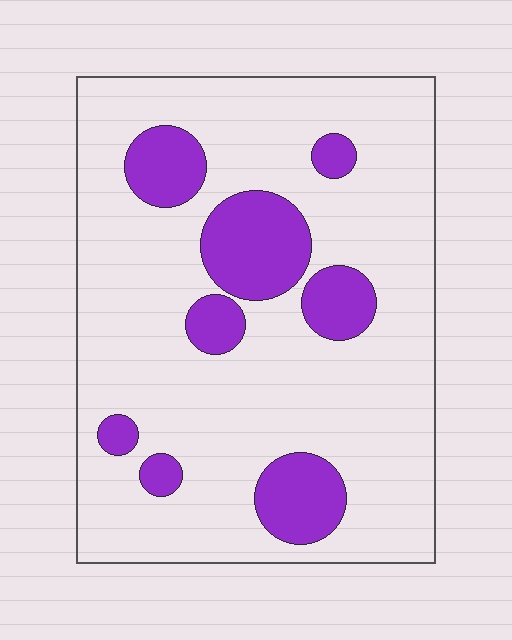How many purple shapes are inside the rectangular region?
8.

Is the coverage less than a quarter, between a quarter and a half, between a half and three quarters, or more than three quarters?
Less than a quarter.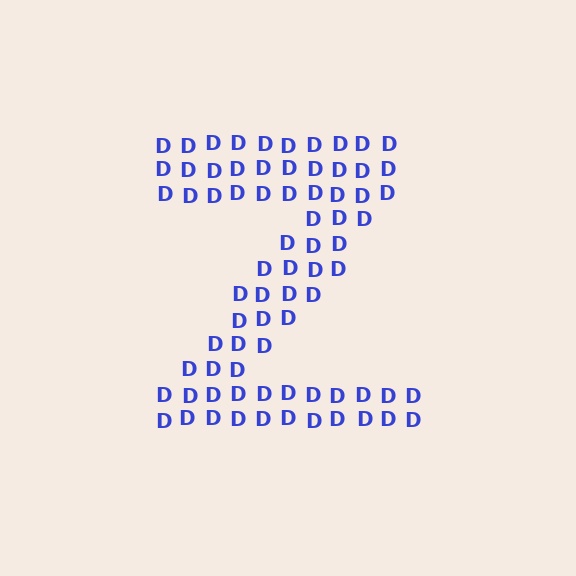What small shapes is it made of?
It is made of small letter D's.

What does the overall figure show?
The overall figure shows the letter Z.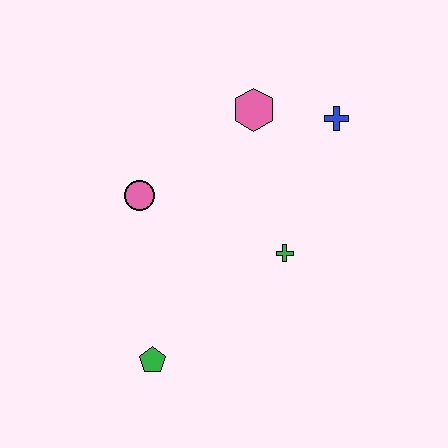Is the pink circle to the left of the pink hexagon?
Yes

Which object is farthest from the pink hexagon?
The green pentagon is farthest from the pink hexagon.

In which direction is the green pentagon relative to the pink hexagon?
The green pentagon is below the pink hexagon.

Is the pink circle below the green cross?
No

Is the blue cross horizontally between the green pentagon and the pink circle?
No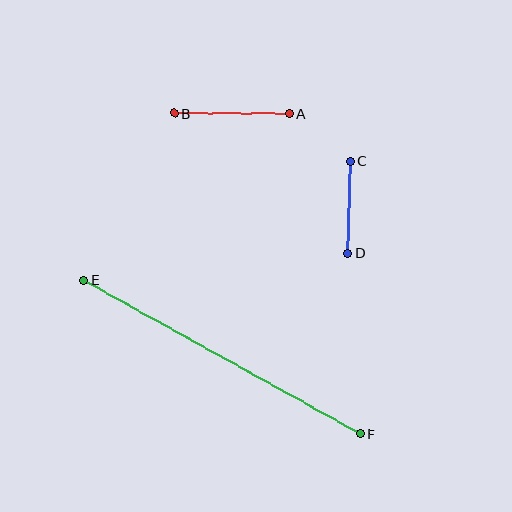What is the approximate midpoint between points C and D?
The midpoint is at approximately (349, 207) pixels.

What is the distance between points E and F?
The distance is approximately 316 pixels.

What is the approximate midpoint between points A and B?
The midpoint is at approximately (232, 114) pixels.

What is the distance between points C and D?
The distance is approximately 92 pixels.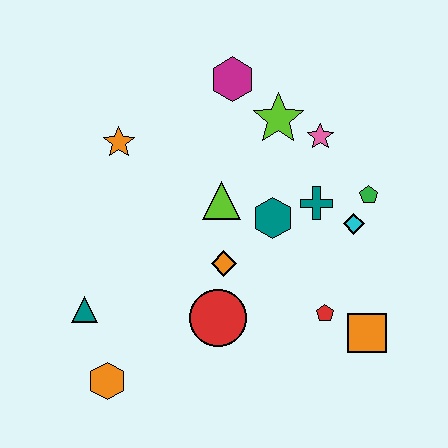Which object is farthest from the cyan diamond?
The orange hexagon is farthest from the cyan diamond.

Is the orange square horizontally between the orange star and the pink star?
No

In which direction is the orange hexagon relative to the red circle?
The orange hexagon is to the left of the red circle.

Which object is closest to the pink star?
The lime star is closest to the pink star.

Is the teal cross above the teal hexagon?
Yes